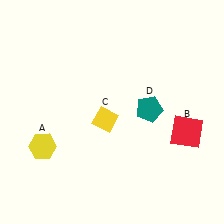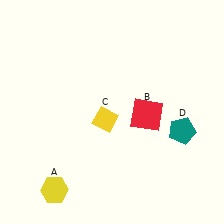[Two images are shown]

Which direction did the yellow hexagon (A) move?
The yellow hexagon (A) moved down.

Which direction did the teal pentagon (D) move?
The teal pentagon (D) moved right.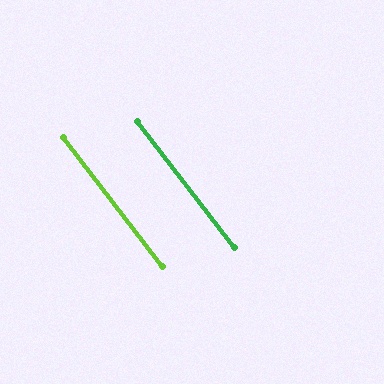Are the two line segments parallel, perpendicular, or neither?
Parallel — their directions differ by only 0.2°.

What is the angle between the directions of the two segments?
Approximately 0 degrees.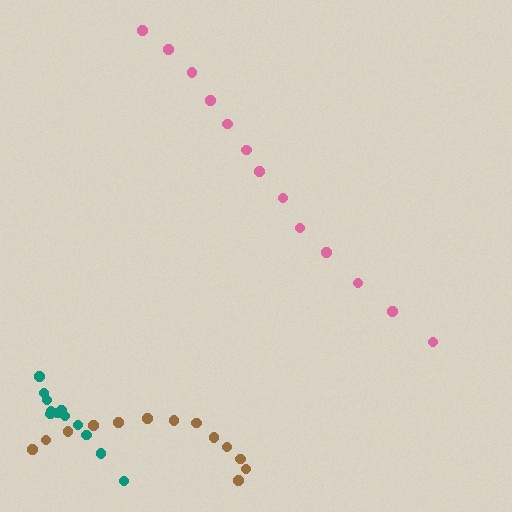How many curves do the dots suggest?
There are 3 distinct paths.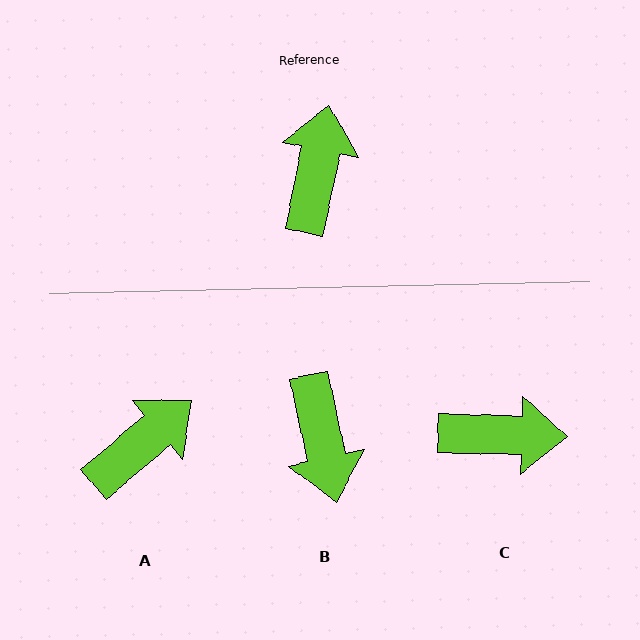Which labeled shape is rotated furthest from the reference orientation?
B, about 157 degrees away.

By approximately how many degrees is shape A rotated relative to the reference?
Approximately 38 degrees clockwise.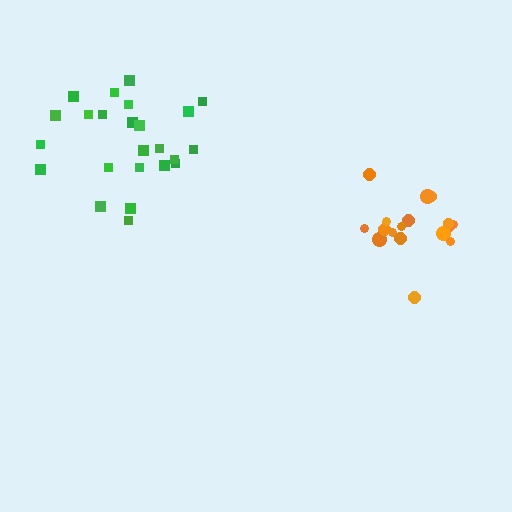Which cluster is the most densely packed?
Orange.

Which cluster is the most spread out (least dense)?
Green.